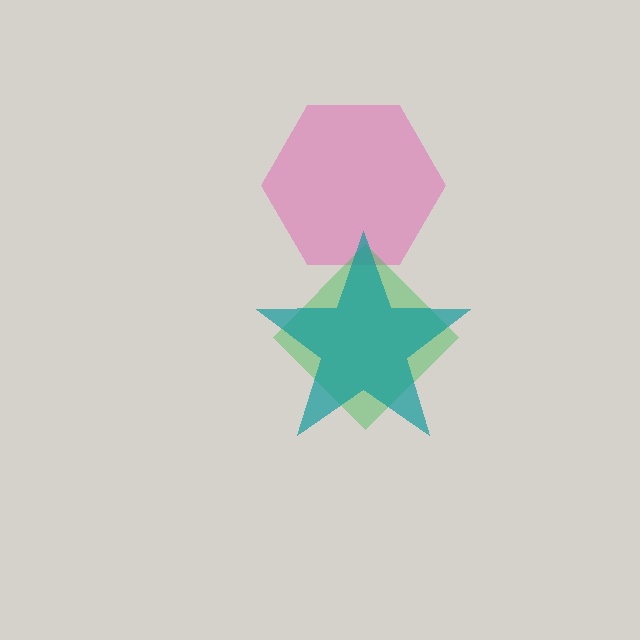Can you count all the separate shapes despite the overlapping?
Yes, there are 3 separate shapes.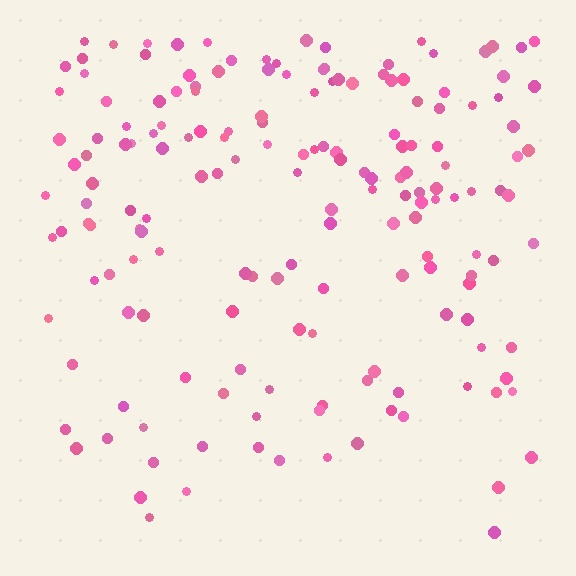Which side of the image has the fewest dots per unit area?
The bottom.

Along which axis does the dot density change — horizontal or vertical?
Vertical.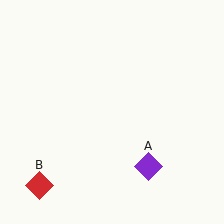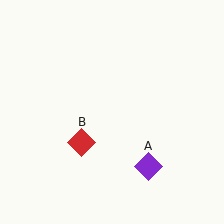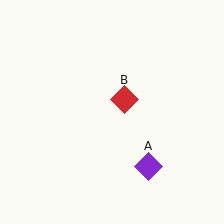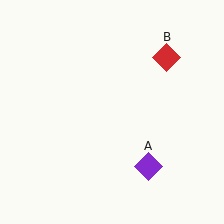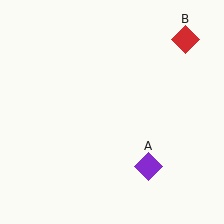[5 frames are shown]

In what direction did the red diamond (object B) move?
The red diamond (object B) moved up and to the right.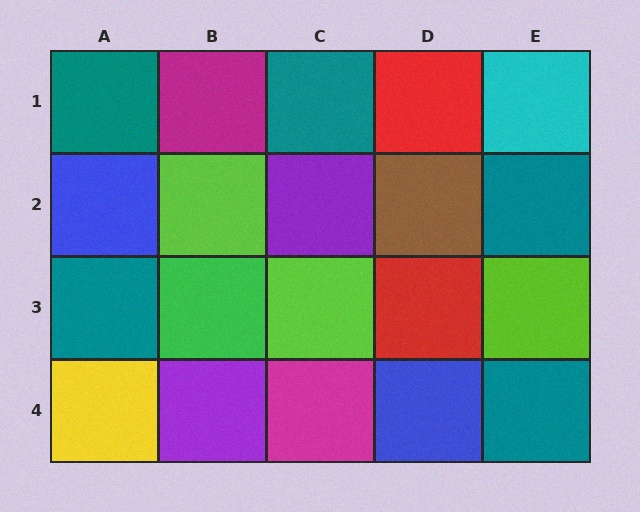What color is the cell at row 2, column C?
Purple.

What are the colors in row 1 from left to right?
Teal, magenta, teal, red, cyan.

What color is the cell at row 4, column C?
Magenta.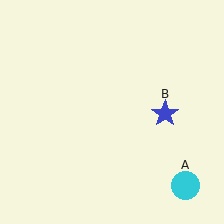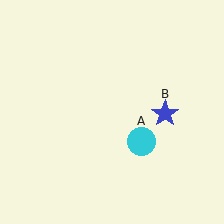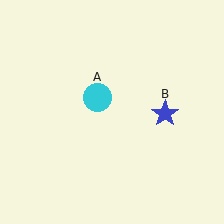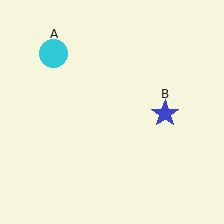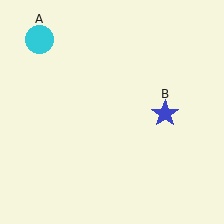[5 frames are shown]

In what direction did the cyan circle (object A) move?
The cyan circle (object A) moved up and to the left.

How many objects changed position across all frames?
1 object changed position: cyan circle (object A).